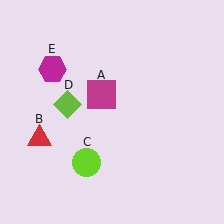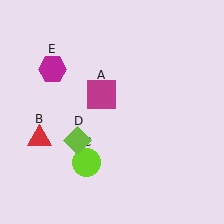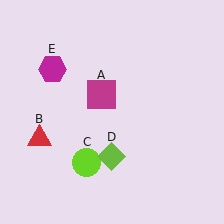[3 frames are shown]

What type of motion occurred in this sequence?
The lime diamond (object D) rotated counterclockwise around the center of the scene.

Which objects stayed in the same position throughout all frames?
Magenta square (object A) and red triangle (object B) and lime circle (object C) and magenta hexagon (object E) remained stationary.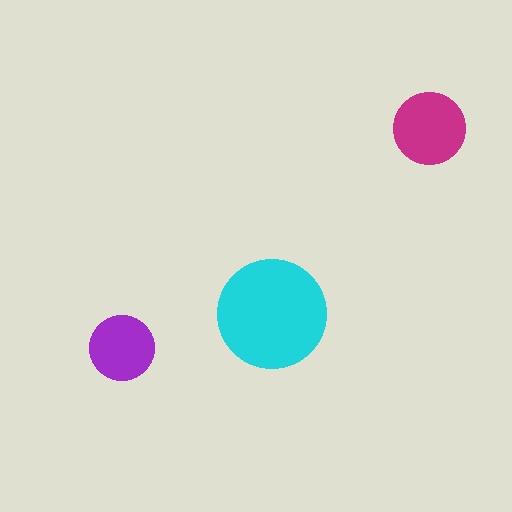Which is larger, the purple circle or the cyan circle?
The cyan one.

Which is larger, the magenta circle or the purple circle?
The magenta one.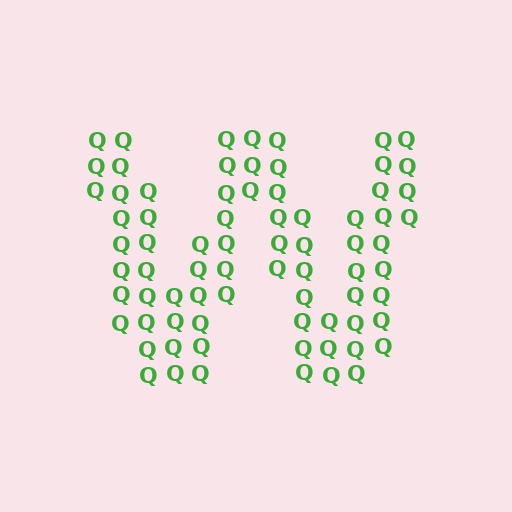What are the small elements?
The small elements are letter Q's.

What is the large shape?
The large shape is the letter W.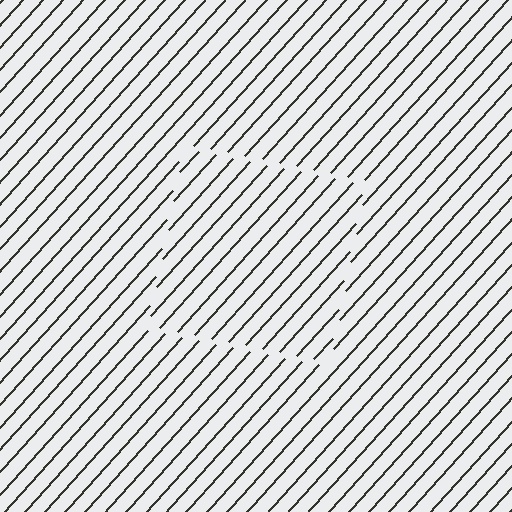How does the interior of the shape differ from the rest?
The interior of the shape contains the same grating, shifted by half a period — the contour is defined by the phase discontinuity where line-ends from the inner and outer gratings abut.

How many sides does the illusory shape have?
4 sides — the line-ends trace a square.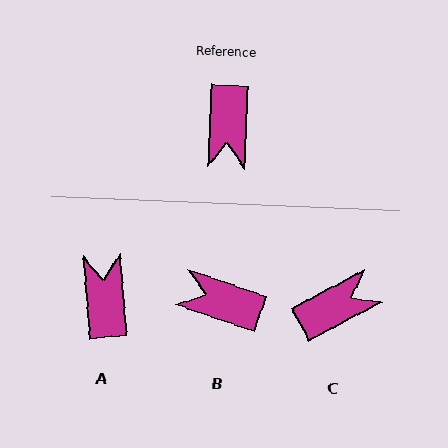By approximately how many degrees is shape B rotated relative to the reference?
Approximately 106 degrees clockwise.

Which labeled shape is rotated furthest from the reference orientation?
A, about 172 degrees away.